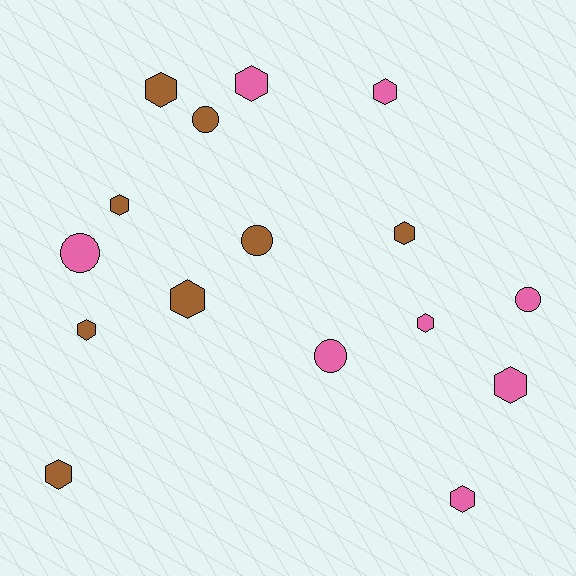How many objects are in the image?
There are 16 objects.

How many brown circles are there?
There are 2 brown circles.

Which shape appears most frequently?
Hexagon, with 11 objects.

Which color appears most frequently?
Pink, with 8 objects.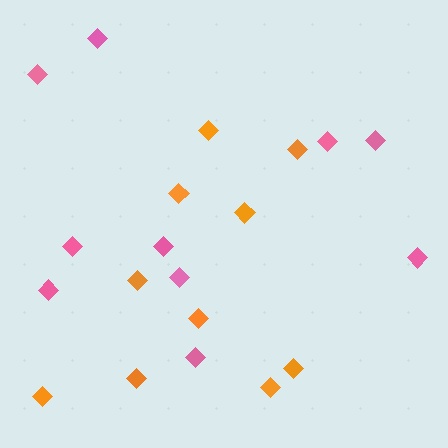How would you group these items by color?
There are 2 groups: one group of pink diamonds (10) and one group of orange diamonds (10).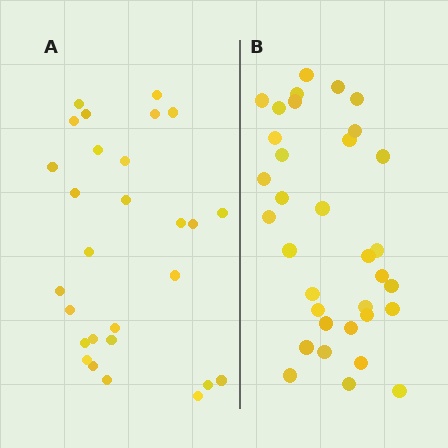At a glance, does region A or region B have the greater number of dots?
Region B (the right region) has more dots.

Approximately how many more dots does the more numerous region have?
Region B has about 6 more dots than region A.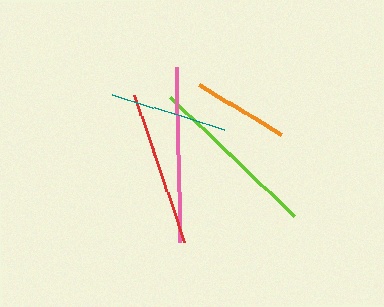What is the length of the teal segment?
The teal segment is approximately 117 pixels long.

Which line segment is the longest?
The pink line is the longest at approximately 175 pixels.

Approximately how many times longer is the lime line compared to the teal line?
The lime line is approximately 1.5 times the length of the teal line.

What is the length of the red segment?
The red segment is approximately 155 pixels long.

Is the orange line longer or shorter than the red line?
The red line is longer than the orange line.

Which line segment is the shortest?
The orange line is the shortest at approximately 95 pixels.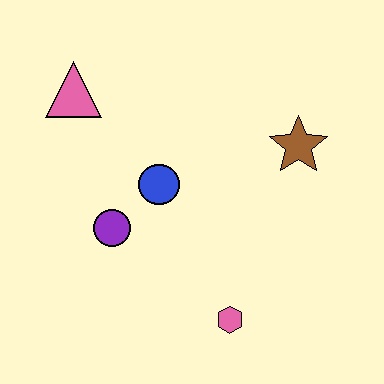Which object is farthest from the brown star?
The pink triangle is farthest from the brown star.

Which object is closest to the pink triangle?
The blue circle is closest to the pink triangle.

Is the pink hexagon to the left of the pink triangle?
No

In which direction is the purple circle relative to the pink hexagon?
The purple circle is to the left of the pink hexagon.